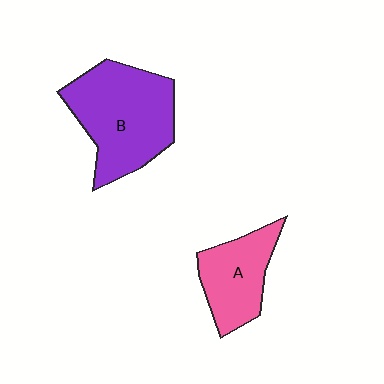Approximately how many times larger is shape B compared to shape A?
Approximately 1.7 times.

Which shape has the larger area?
Shape B (purple).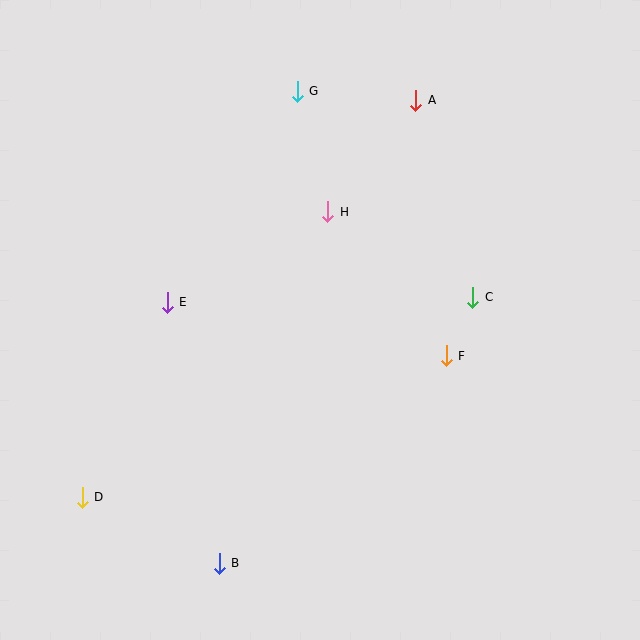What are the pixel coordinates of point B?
Point B is at (219, 563).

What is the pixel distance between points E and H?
The distance between E and H is 184 pixels.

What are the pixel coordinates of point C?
Point C is at (473, 297).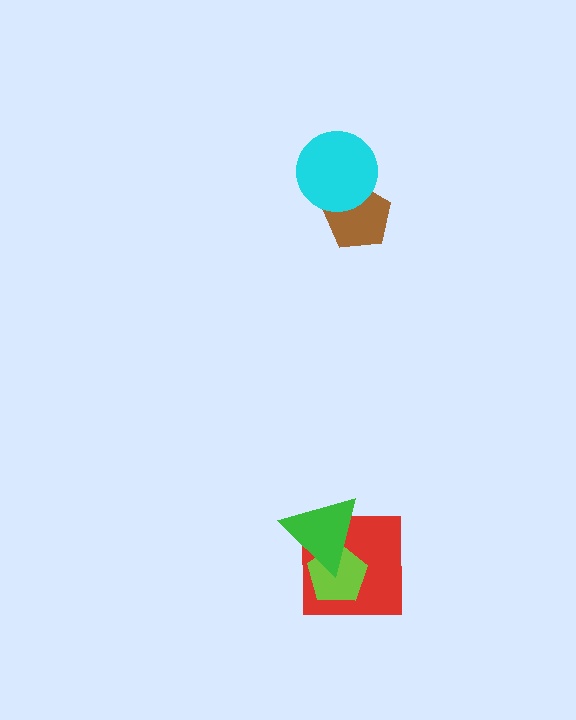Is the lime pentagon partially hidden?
Yes, it is partially covered by another shape.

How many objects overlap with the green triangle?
2 objects overlap with the green triangle.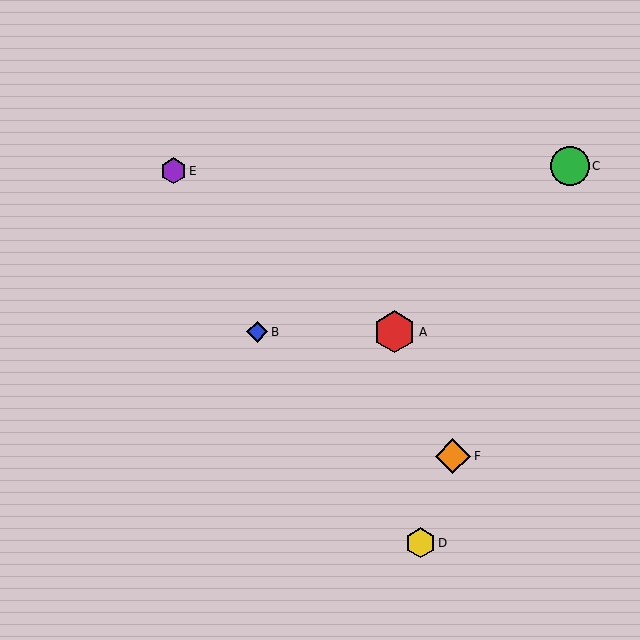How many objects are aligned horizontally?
2 objects (A, B) are aligned horizontally.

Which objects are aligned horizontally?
Objects A, B are aligned horizontally.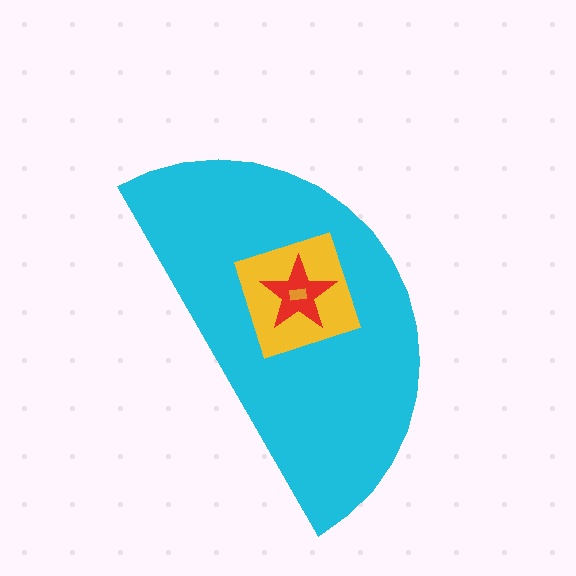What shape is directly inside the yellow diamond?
The red star.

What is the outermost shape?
The cyan semicircle.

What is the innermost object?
The orange rectangle.